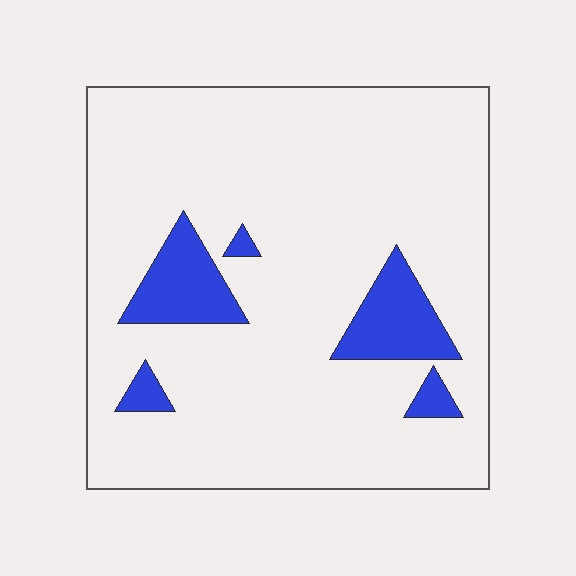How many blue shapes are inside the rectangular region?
5.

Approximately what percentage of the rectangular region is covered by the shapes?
Approximately 10%.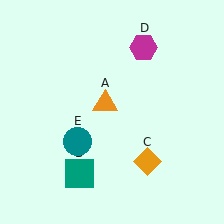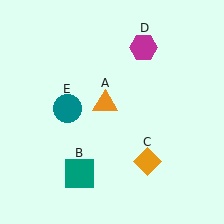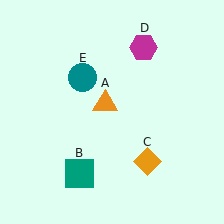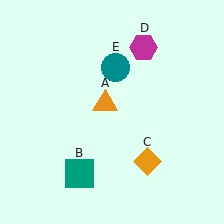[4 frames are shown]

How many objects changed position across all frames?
1 object changed position: teal circle (object E).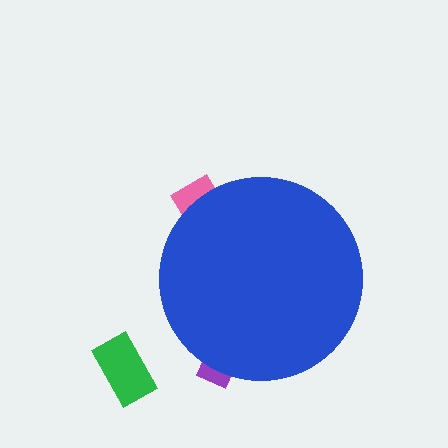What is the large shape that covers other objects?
A blue circle.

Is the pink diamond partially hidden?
Yes, the pink diamond is partially hidden behind the blue circle.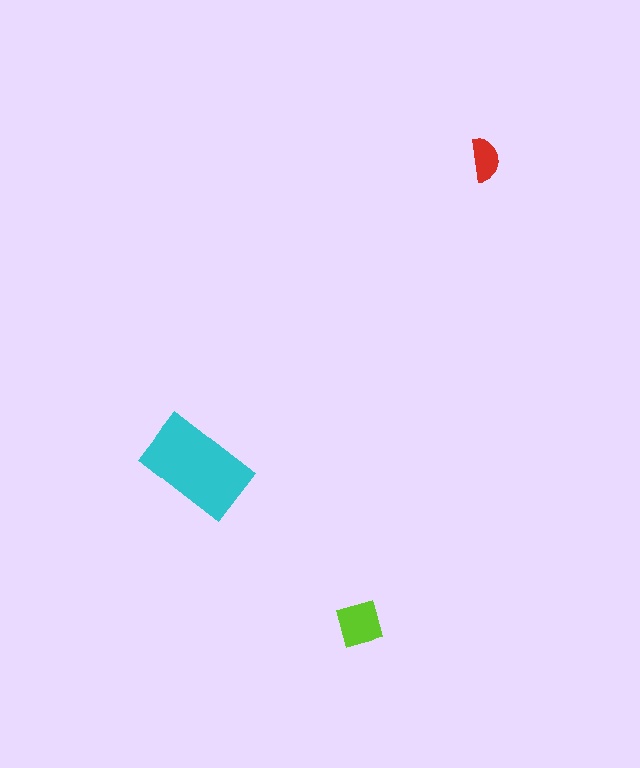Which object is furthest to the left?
The cyan rectangle is leftmost.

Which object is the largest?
The cyan rectangle.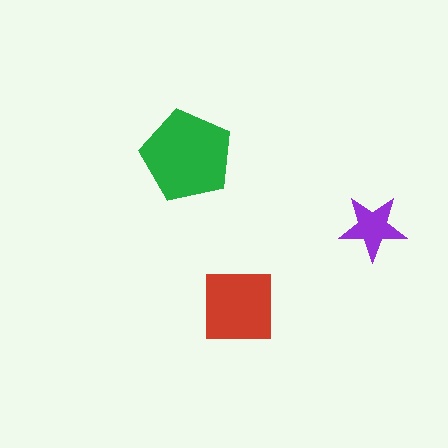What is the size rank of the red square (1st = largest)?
2nd.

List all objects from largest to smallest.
The green pentagon, the red square, the purple star.